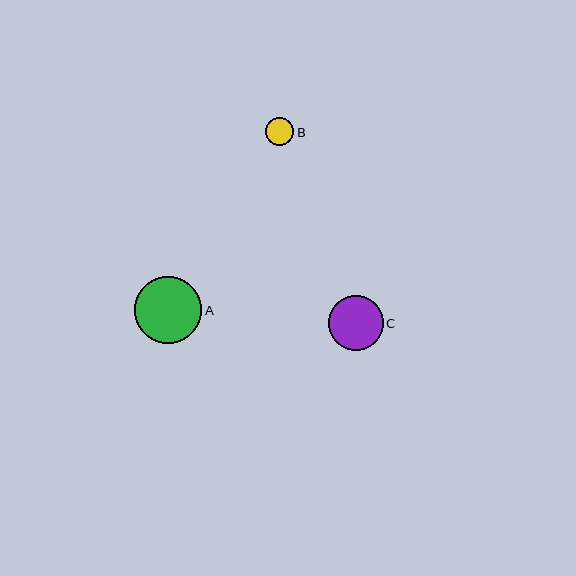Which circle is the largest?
Circle A is the largest with a size of approximately 67 pixels.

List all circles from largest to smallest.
From largest to smallest: A, C, B.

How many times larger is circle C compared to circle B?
Circle C is approximately 2.0 times the size of circle B.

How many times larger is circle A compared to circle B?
Circle A is approximately 2.4 times the size of circle B.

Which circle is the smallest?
Circle B is the smallest with a size of approximately 28 pixels.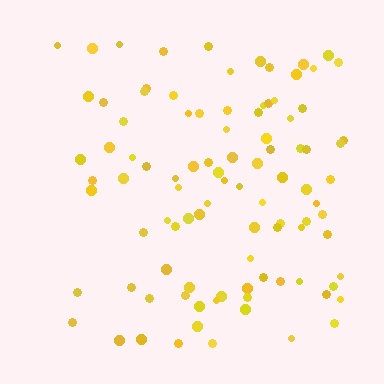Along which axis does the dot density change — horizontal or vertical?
Horizontal.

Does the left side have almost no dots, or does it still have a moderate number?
Still a moderate number, just noticeably fewer than the right.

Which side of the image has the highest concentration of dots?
The right.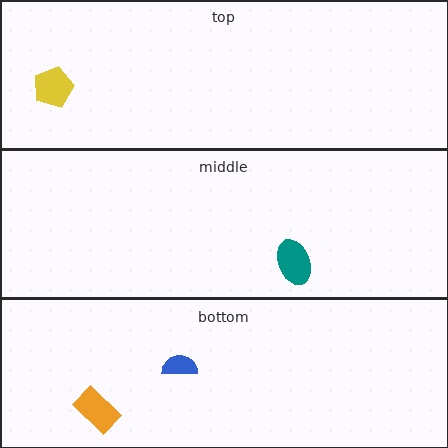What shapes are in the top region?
The yellow pentagon.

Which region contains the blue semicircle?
The bottom region.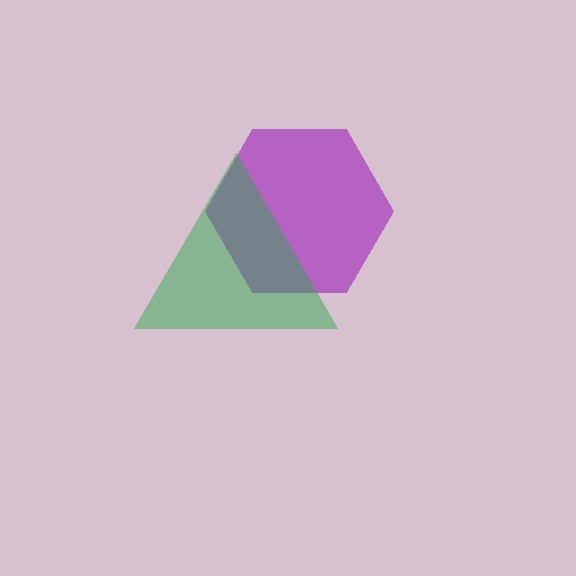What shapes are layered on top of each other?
The layered shapes are: a purple hexagon, a green triangle.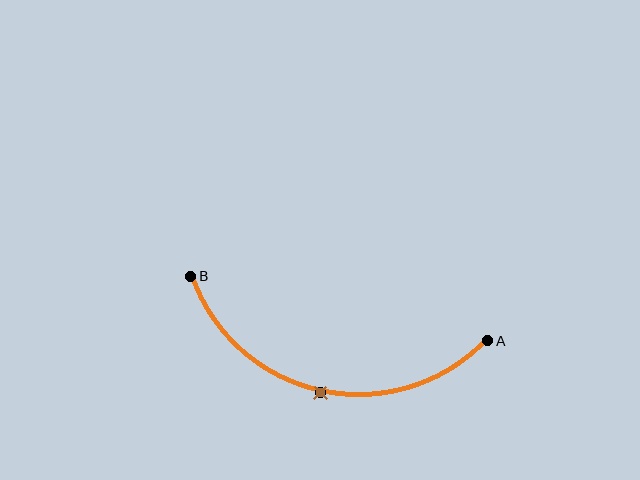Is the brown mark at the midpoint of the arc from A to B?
Yes. The brown mark lies on the arc at equal arc-length from both A and B — it is the arc midpoint.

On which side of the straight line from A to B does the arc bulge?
The arc bulges below the straight line connecting A and B.